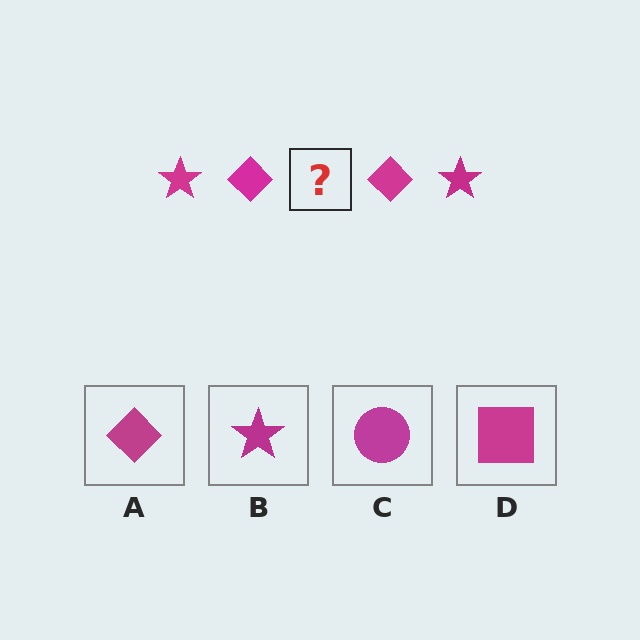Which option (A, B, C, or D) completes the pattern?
B.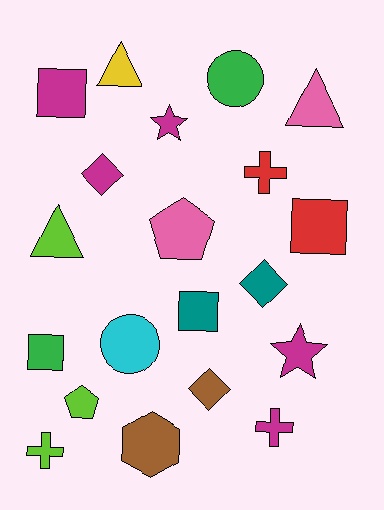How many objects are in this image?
There are 20 objects.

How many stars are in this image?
There are 2 stars.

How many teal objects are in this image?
There are 2 teal objects.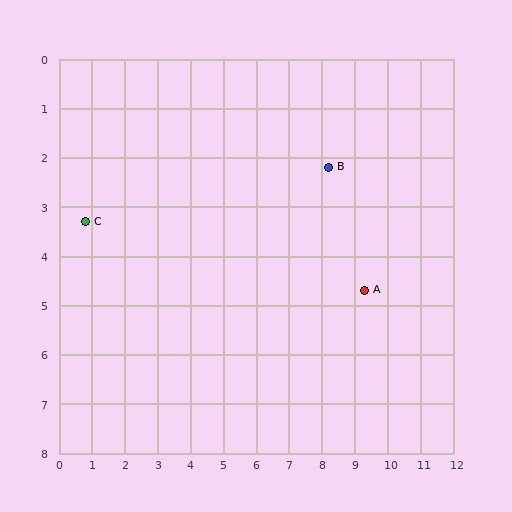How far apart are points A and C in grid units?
Points A and C are about 8.6 grid units apart.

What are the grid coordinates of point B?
Point B is at approximately (8.2, 2.2).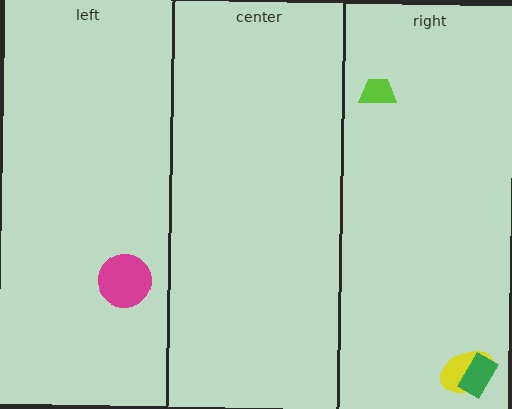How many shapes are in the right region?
3.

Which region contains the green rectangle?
The right region.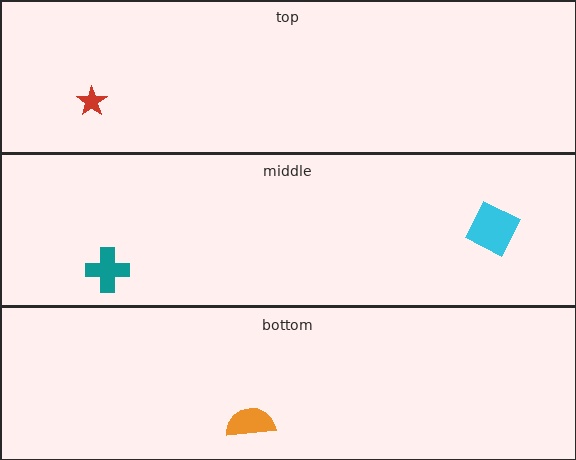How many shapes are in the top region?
1.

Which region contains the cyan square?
The middle region.